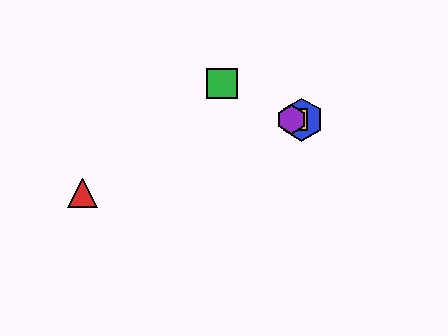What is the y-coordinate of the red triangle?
The red triangle is at y≈193.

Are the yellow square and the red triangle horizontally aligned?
No, the yellow square is at y≈120 and the red triangle is at y≈193.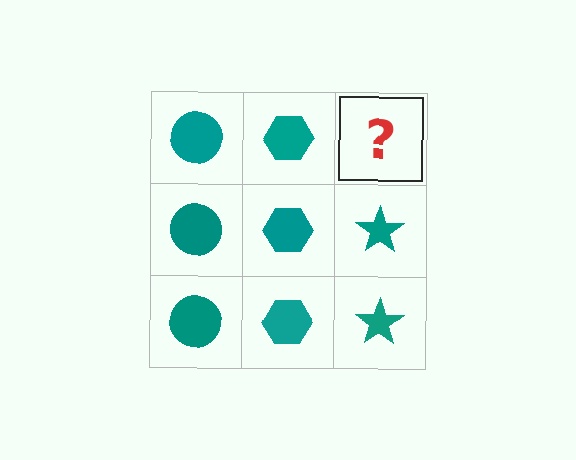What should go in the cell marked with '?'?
The missing cell should contain a teal star.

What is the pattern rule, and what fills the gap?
The rule is that each column has a consistent shape. The gap should be filled with a teal star.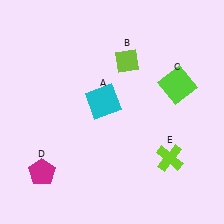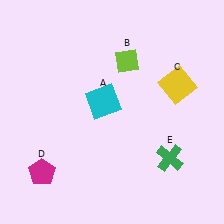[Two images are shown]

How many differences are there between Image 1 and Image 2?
There are 2 differences between the two images.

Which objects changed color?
C changed from lime to yellow. E changed from lime to green.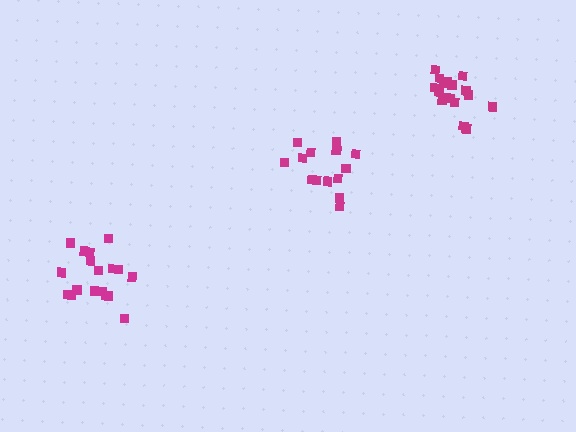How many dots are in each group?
Group 1: 15 dots, Group 2: 18 dots, Group 3: 17 dots (50 total).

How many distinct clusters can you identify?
There are 3 distinct clusters.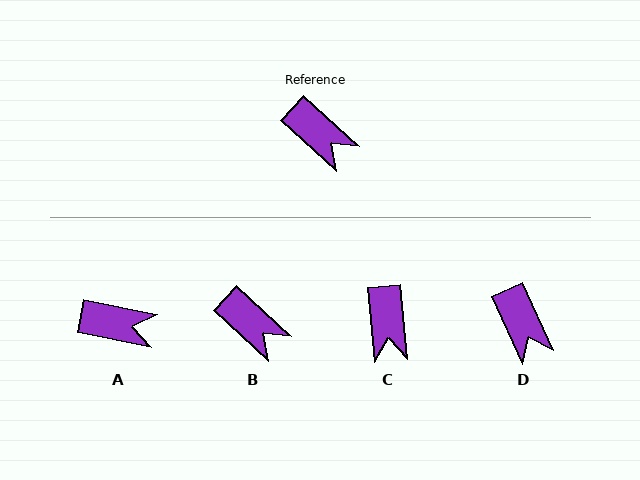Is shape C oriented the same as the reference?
No, it is off by about 42 degrees.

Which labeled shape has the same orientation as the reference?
B.